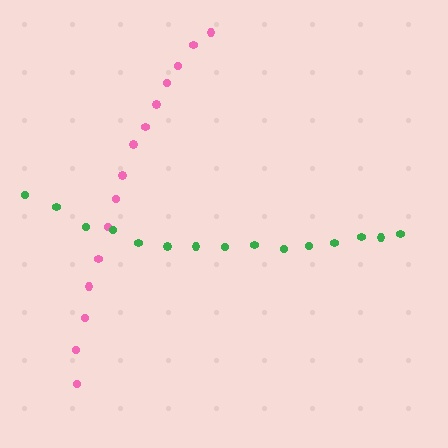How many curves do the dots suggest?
There are 2 distinct paths.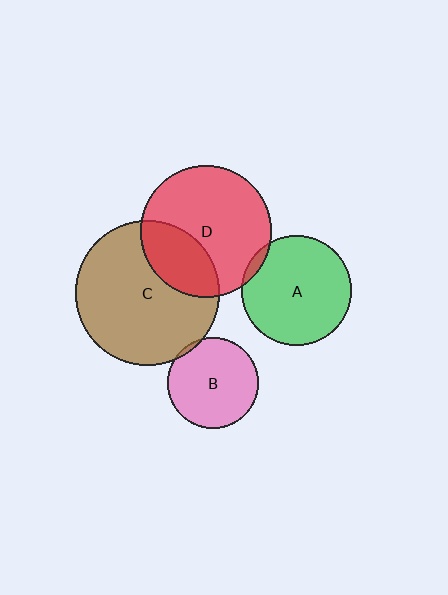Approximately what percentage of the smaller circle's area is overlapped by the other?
Approximately 5%.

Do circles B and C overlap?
Yes.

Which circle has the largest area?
Circle C (brown).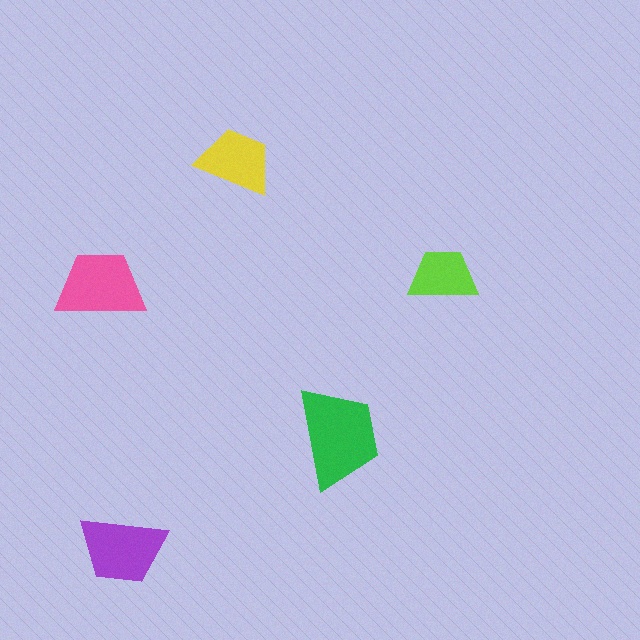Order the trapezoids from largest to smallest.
the green one, the pink one, the purple one, the yellow one, the lime one.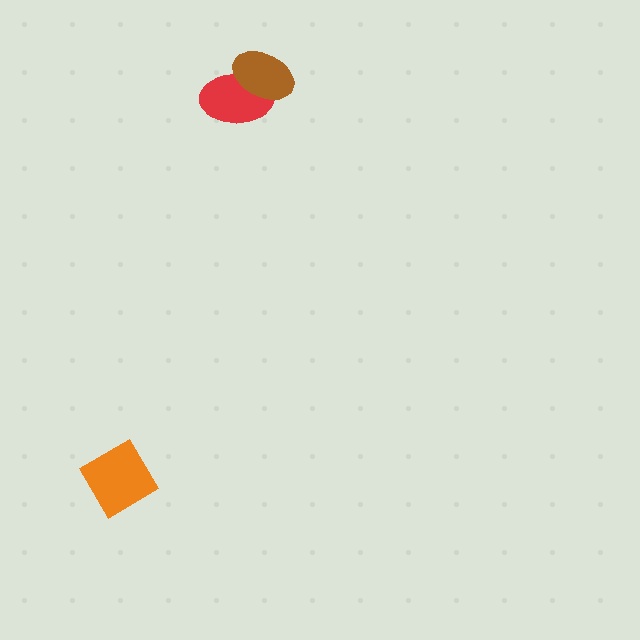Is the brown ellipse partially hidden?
No, no other shape covers it.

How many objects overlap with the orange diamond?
0 objects overlap with the orange diamond.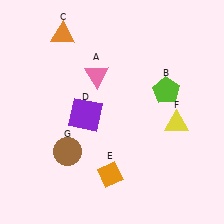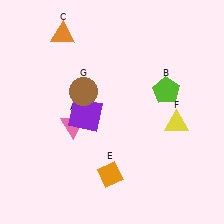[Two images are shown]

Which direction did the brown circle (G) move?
The brown circle (G) moved up.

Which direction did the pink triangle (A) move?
The pink triangle (A) moved down.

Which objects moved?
The objects that moved are: the pink triangle (A), the brown circle (G).